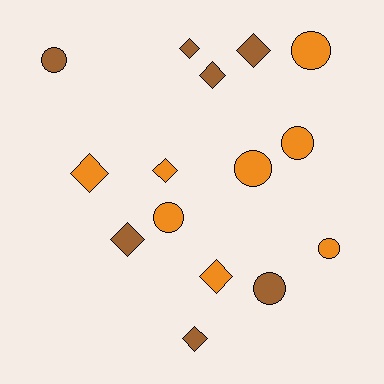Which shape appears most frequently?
Diamond, with 8 objects.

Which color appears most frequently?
Orange, with 8 objects.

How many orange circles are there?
There are 5 orange circles.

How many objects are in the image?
There are 15 objects.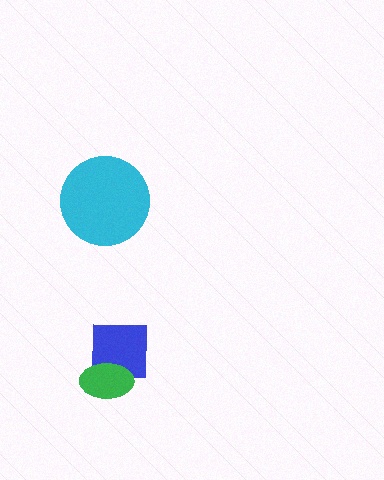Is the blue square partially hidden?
Yes, it is partially covered by another shape.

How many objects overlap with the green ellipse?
1 object overlaps with the green ellipse.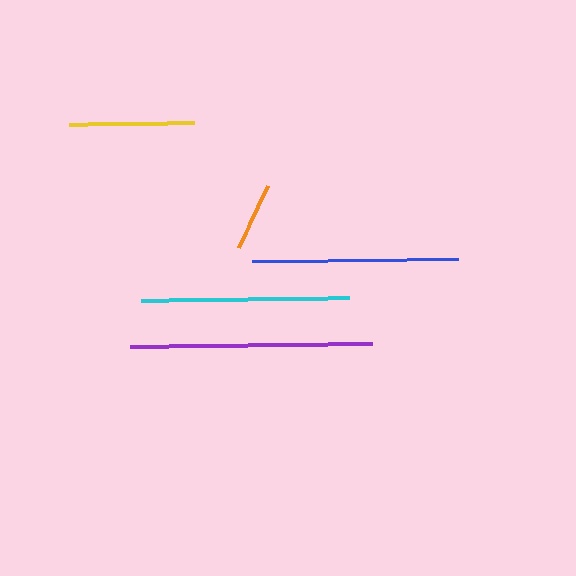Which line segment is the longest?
The purple line is the longest at approximately 242 pixels.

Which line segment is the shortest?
The orange line is the shortest at approximately 67 pixels.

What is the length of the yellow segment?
The yellow segment is approximately 125 pixels long.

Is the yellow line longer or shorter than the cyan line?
The cyan line is longer than the yellow line.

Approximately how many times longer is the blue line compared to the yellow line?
The blue line is approximately 1.7 times the length of the yellow line.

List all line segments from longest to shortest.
From longest to shortest: purple, cyan, blue, yellow, orange.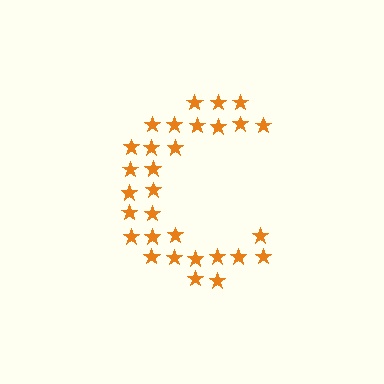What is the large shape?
The large shape is the letter C.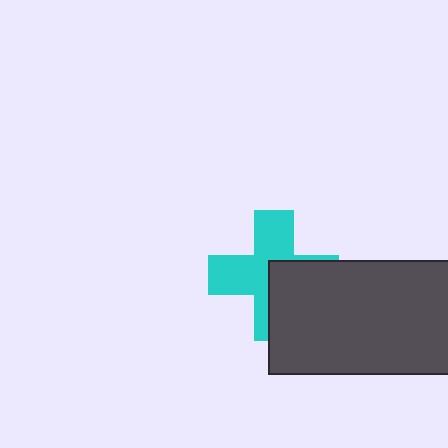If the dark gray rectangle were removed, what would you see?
You would see the complete cyan cross.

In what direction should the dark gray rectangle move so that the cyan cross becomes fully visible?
The dark gray rectangle should move toward the lower-right. That is the shortest direction to clear the overlap and leave the cyan cross fully visible.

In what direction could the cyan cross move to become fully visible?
The cyan cross could move toward the upper-left. That would shift it out from behind the dark gray rectangle entirely.